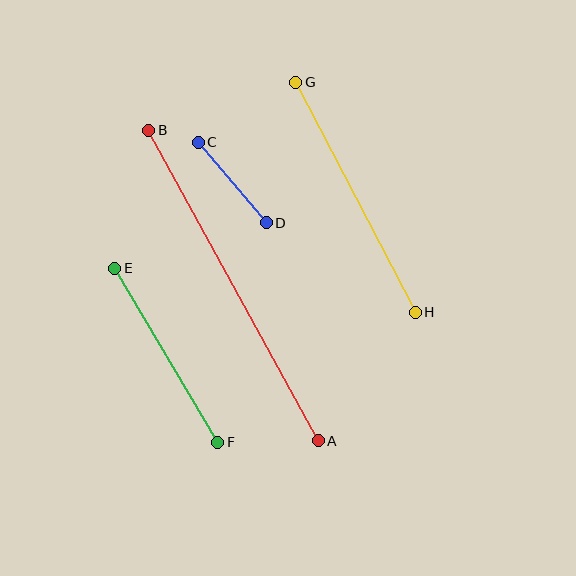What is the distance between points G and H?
The distance is approximately 259 pixels.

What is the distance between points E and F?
The distance is approximately 202 pixels.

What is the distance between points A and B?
The distance is approximately 354 pixels.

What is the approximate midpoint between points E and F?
The midpoint is at approximately (166, 355) pixels.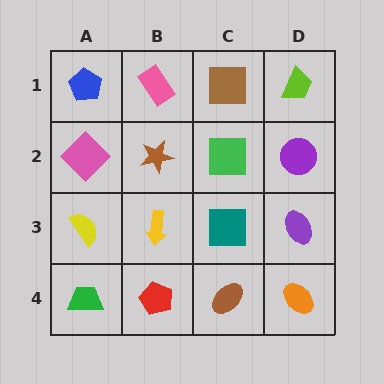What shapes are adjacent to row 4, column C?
A teal square (row 3, column C), a red pentagon (row 4, column B), an orange ellipse (row 4, column D).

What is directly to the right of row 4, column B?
A brown ellipse.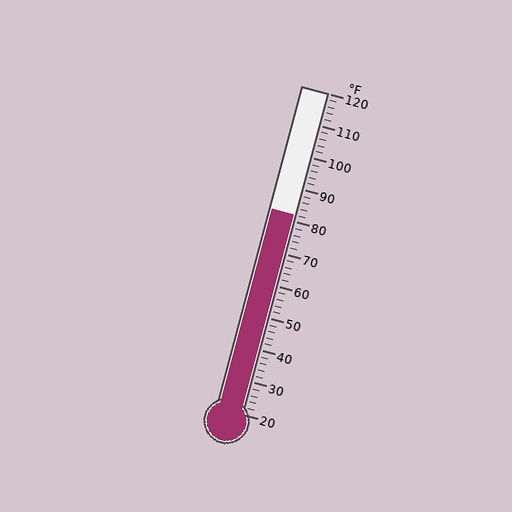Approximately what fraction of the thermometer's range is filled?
The thermometer is filled to approximately 60% of its range.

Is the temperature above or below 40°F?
The temperature is above 40°F.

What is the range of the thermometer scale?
The thermometer scale ranges from 20°F to 120°F.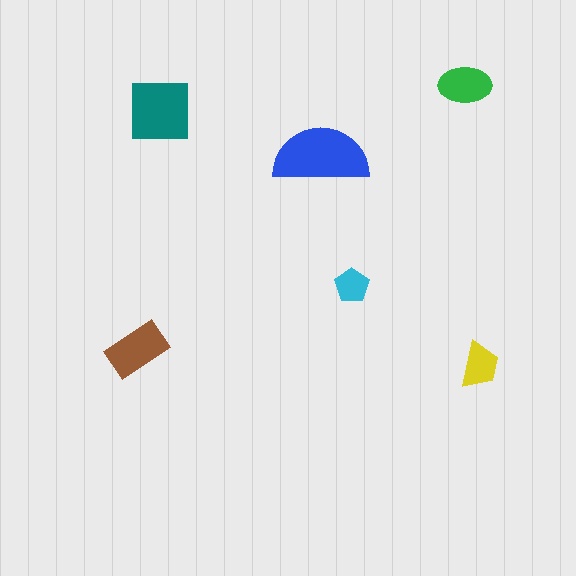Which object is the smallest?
The cyan pentagon.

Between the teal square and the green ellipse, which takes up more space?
The teal square.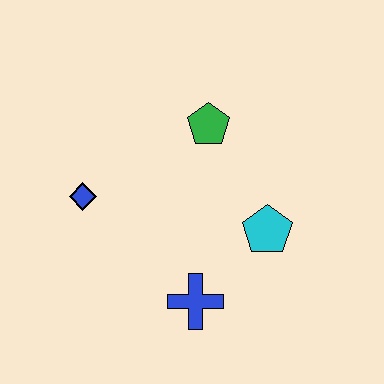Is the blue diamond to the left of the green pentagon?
Yes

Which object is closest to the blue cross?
The cyan pentagon is closest to the blue cross.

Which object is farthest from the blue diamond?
The cyan pentagon is farthest from the blue diamond.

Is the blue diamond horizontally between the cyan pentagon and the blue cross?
No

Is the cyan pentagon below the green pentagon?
Yes